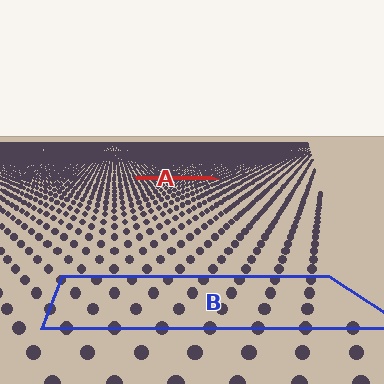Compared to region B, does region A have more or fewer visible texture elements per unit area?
Region A has more texture elements per unit area — they are packed more densely because it is farther away.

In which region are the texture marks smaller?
The texture marks are smaller in region A, because it is farther away.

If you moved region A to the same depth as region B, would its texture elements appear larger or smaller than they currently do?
They would appear larger. At a closer depth, the same texture elements are projected at a bigger on-screen size.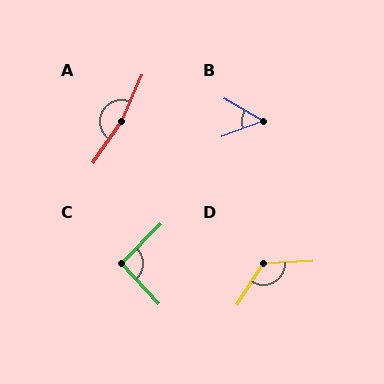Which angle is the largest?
A, at approximately 169 degrees.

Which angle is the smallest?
B, at approximately 51 degrees.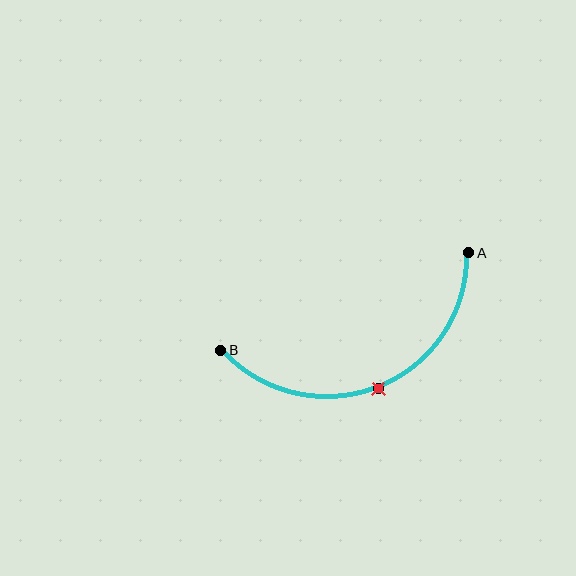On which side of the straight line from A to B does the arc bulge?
The arc bulges below the straight line connecting A and B.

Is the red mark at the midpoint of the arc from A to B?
Yes. The red mark lies on the arc at equal arc-length from both A and B — it is the arc midpoint.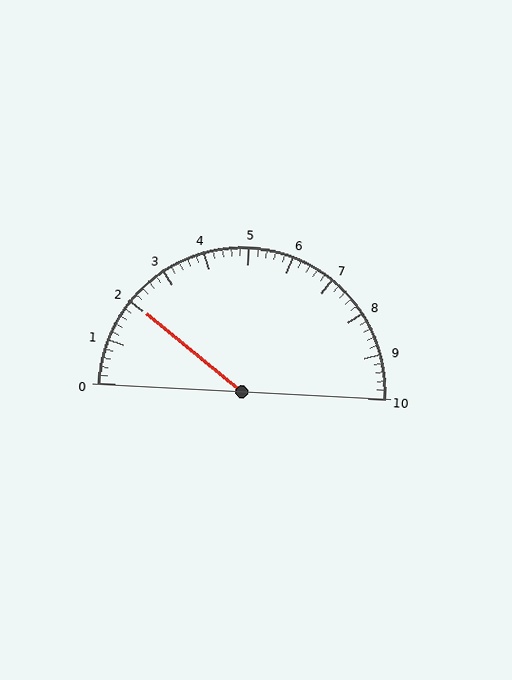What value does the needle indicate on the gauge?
The needle indicates approximately 2.0.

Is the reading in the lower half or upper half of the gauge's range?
The reading is in the lower half of the range (0 to 10).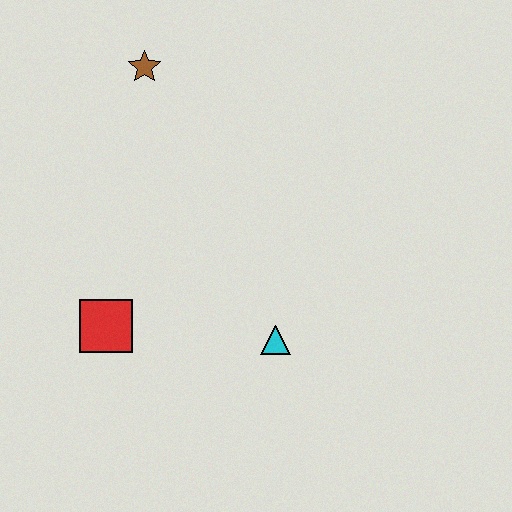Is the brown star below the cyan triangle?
No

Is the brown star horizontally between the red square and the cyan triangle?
Yes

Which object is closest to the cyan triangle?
The red square is closest to the cyan triangle.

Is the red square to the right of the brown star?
No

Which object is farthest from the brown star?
The cyan triangle is farthest from the brown star.